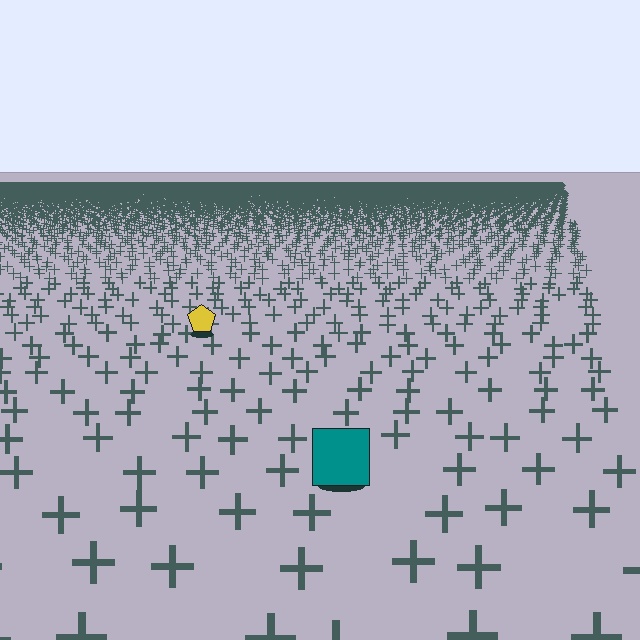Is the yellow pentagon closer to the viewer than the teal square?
No. The teal square is closer — you can tell from the texture gradient: the ground texture is coarser near it.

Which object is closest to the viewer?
The teal square is closest. The texture marks near it are larger and more spread out.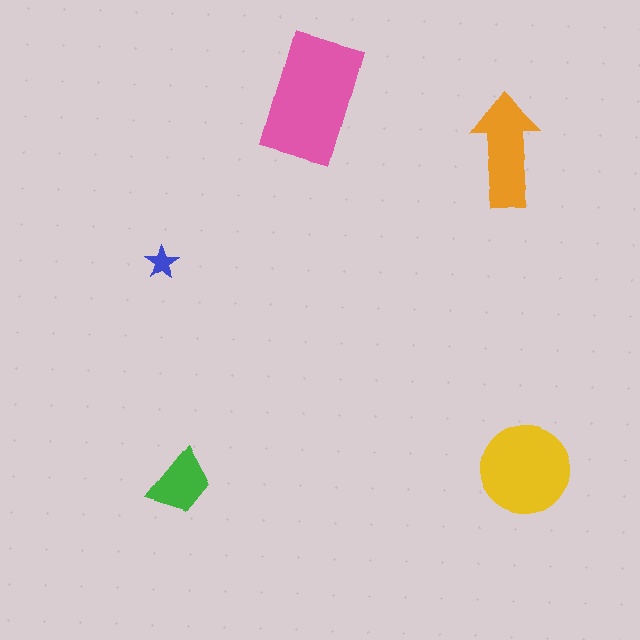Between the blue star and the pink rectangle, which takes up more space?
The pink rectangle.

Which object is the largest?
The pink rectangle.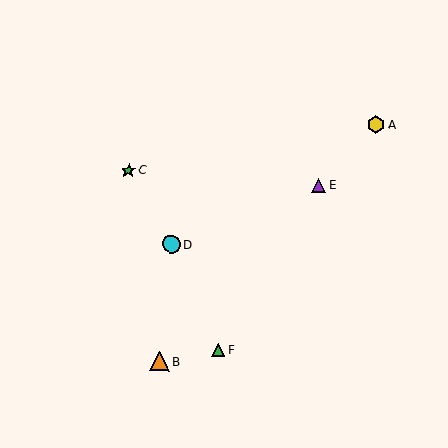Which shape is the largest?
The orange triangle (labeled B) is the largest.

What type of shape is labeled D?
Shape D is a cyan circle.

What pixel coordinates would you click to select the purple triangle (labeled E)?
Click at (319, 185) to select the purple triangle E.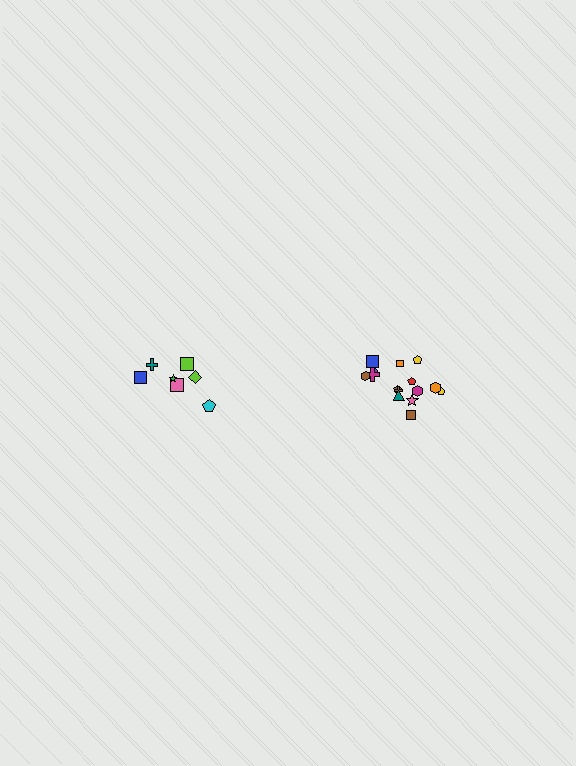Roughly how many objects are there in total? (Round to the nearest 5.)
Roughly 20 objects in total.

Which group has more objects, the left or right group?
The right group.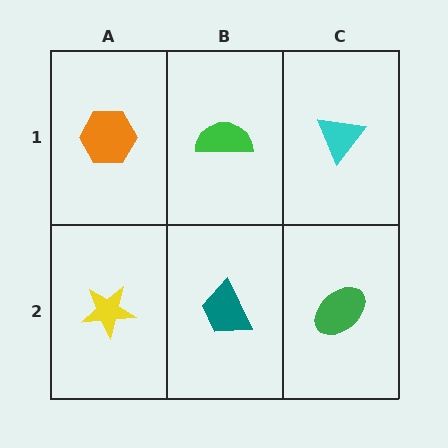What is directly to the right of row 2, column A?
A teal trapezoid.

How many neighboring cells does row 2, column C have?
2.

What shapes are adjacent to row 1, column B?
A teal trapezoid (row 2, column B), an orange hexagon (row 1, column A), a cyan triangle (row 1, column C).